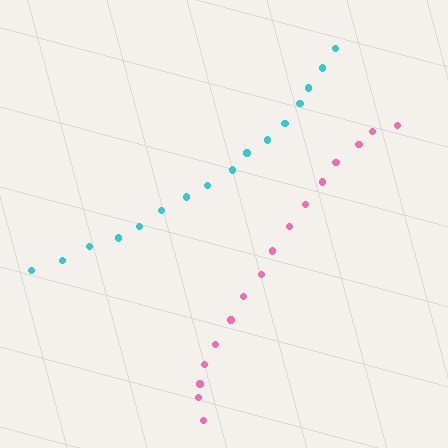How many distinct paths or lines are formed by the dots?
There are 2 distinct paths.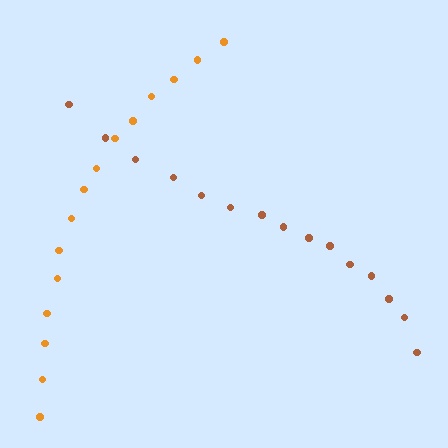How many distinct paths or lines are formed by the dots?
There are 2 distinct paths.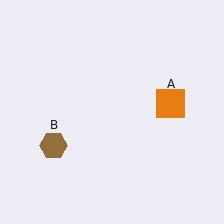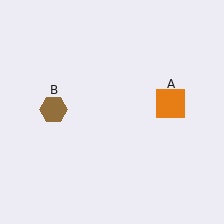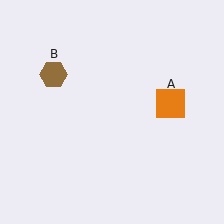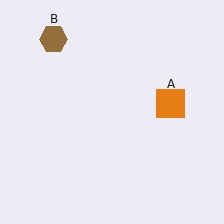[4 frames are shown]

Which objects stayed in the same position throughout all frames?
Orange square (object A) remained stationary.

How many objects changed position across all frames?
1 object changed position: brown hexagon (object B).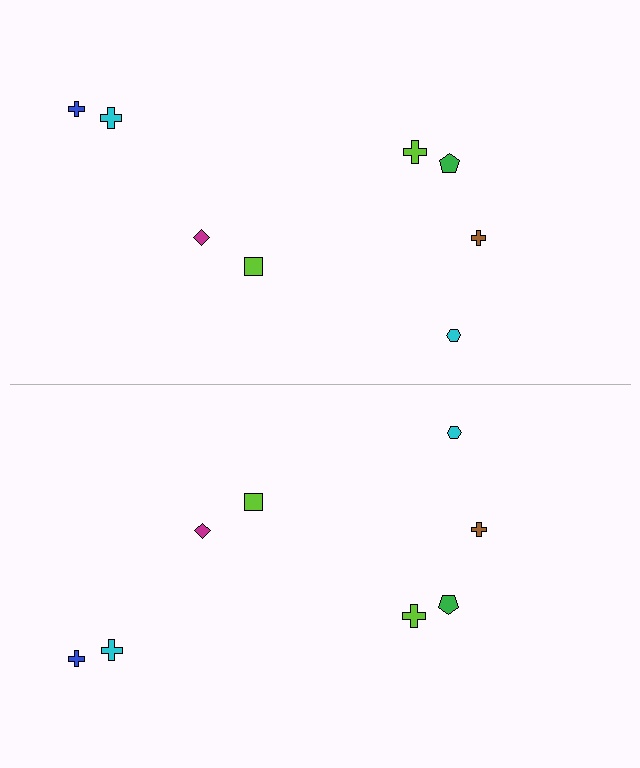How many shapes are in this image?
There are 16 shapes in this image.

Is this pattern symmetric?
Yes, this pattern has bilateral (reflection) symmetry.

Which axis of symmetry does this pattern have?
The pattern has a horizontal axis of symmetry running through the center of the image.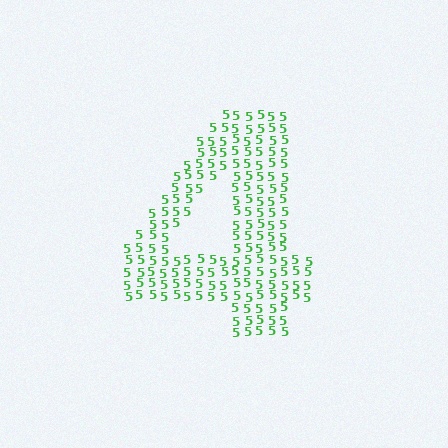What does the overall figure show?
The overall figure shows the digit 4.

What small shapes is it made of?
It is made of small digit 5's.